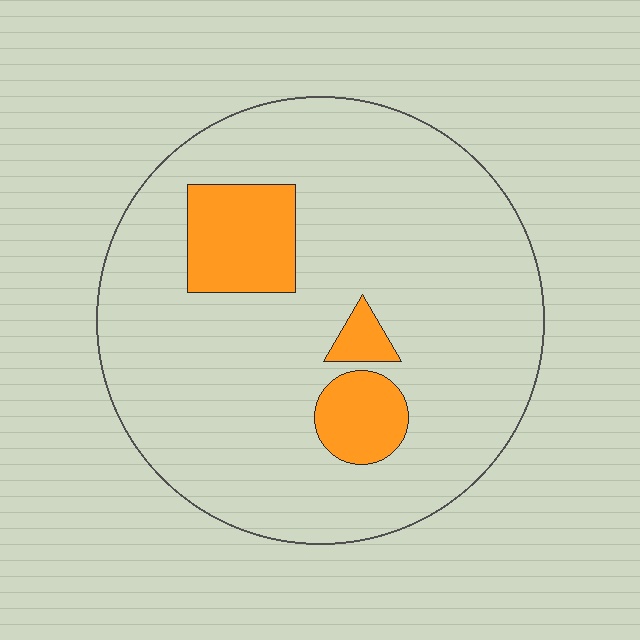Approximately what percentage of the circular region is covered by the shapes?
Approximately 15%.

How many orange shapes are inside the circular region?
3.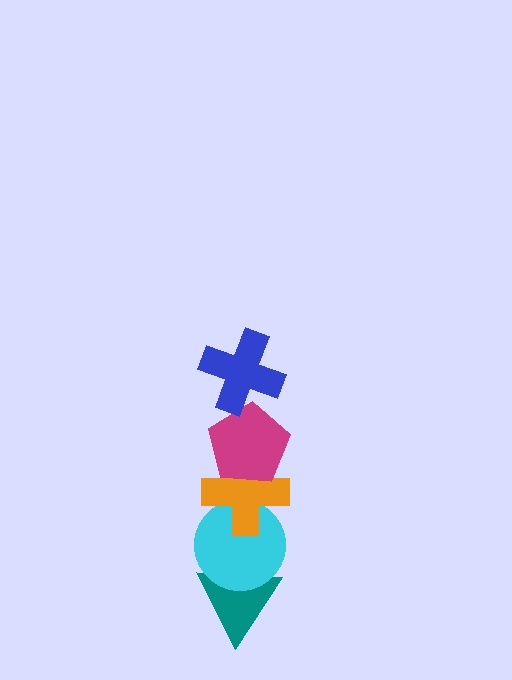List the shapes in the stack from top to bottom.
From top to bottom: the blue cross, the magenta pentagon, the orange cross, the cyan circle, the teal triangle.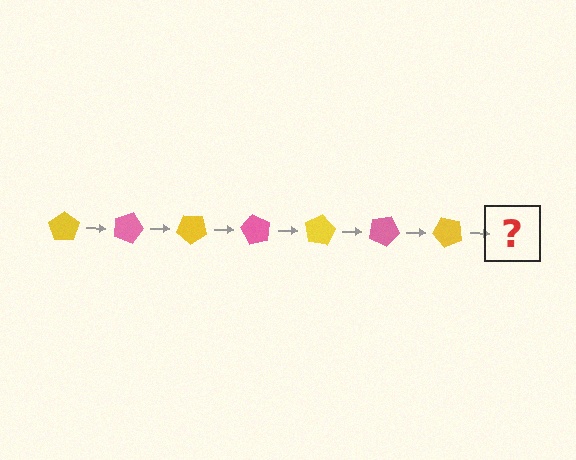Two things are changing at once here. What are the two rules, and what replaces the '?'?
The two rules are that it rotates 20 degrees each step and the color cycles through yellow and pink. The '?' should be a pink pentagon, rotated 140 degrees from the start.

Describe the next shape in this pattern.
It should be a pink pentagon, rotated 140 degrees from the start.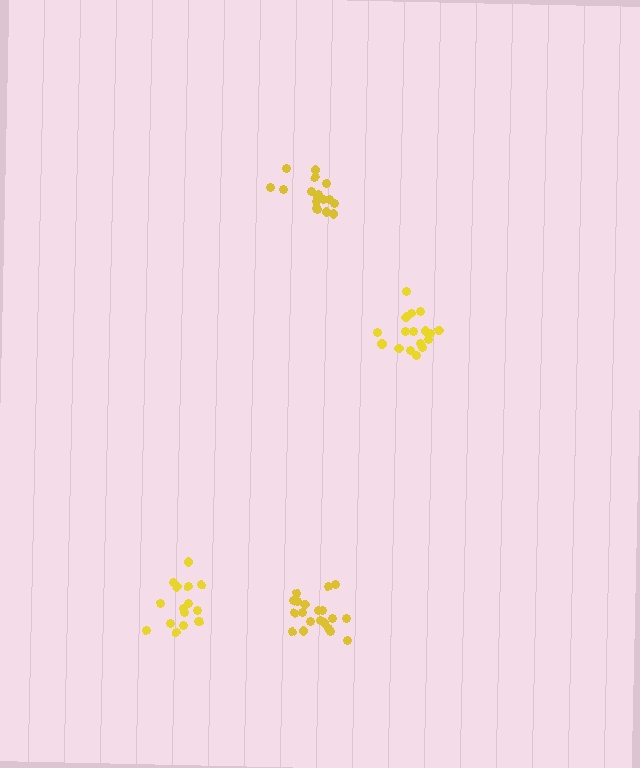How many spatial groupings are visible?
There are 4 spatial groupings.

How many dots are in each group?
Group 1: 20 dots, Group 2: 17 dots, Group 3: 18 dots, Group 4: 16 dots (71 total).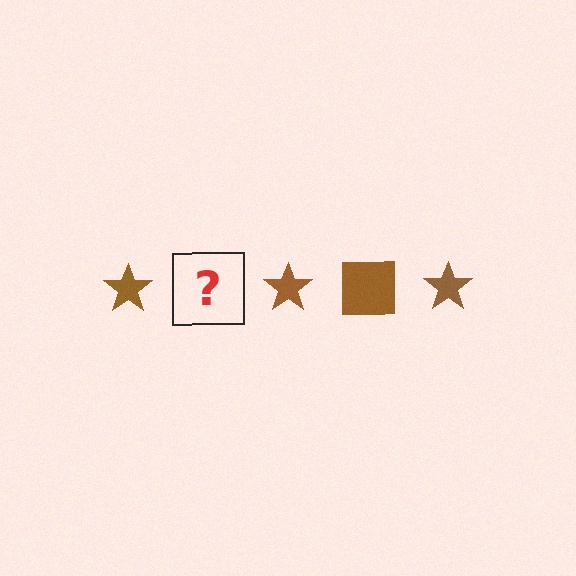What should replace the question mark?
The question mark should be replaced with a brown square.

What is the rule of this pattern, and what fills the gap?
The rule is that the pattern cycles through star, square shapes in brown. The gap should be filled with a brown square.